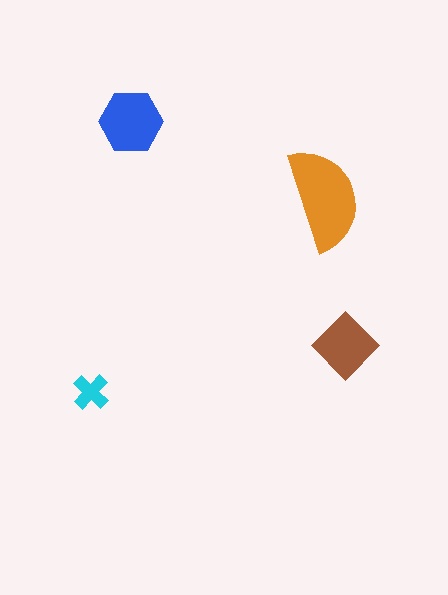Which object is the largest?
The orange semicircle.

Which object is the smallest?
The cyan cross.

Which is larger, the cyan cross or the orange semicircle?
The orange semicircle.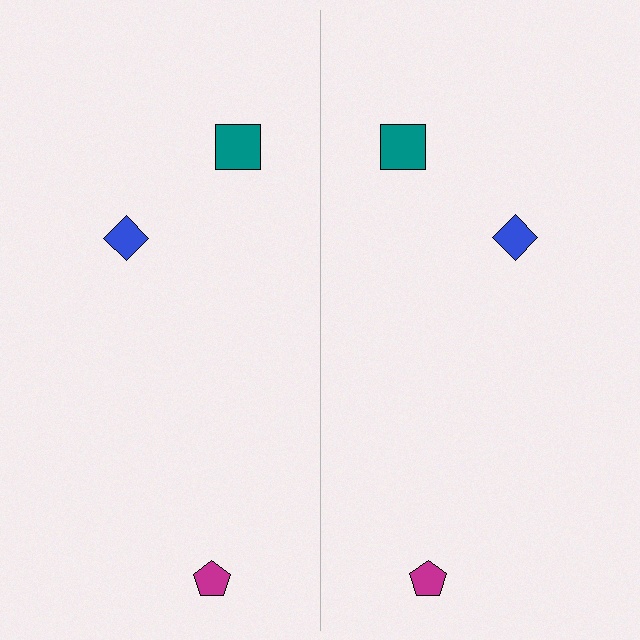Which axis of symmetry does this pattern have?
The pattern has a vertical axis of symmetry running through the center of the image.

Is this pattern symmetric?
Yes, this pattern has bilateral (reflection) symmetry.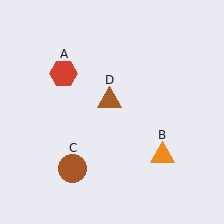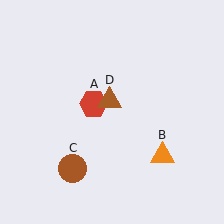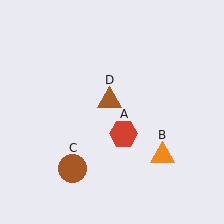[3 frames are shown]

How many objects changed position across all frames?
1 object changed position: red hexagon (object A).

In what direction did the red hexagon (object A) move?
The red hexagon (object A) moved down and to the right.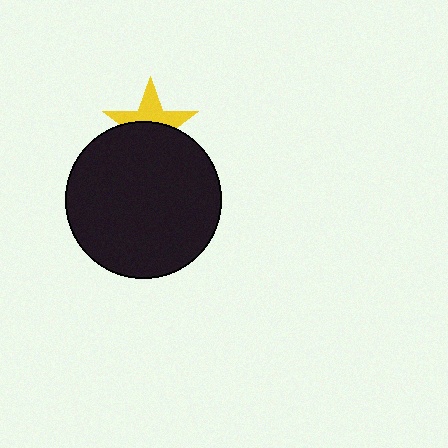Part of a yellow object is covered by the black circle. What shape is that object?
It is a star.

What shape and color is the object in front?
The object in front is a black circle.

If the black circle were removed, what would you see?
You would see the complete yellow star.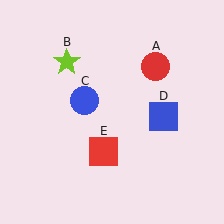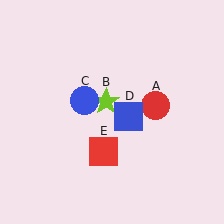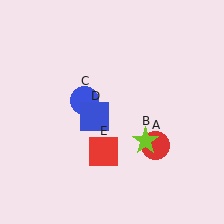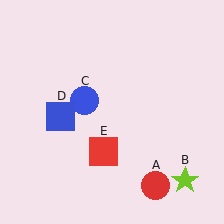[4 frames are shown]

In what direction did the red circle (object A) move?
The red circle (object A) moved down.